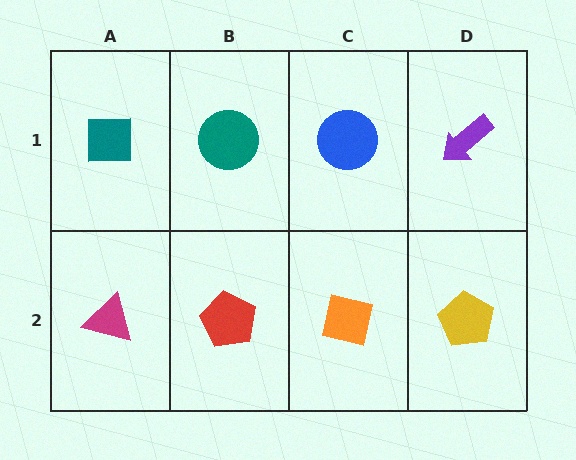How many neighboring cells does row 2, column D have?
2.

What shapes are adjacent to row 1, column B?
A red pentagon (row 2, column B), a teal square (row 1, column A), a blue circle (row 1, column C).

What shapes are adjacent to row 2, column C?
A blue circle (row 1, column C), a red pentagon (row 2, column B), a yellow pentagon (row 2, column D).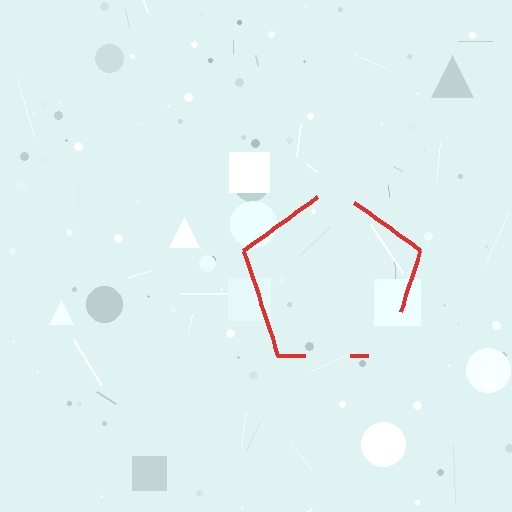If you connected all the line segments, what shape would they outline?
They would outline a pentagon.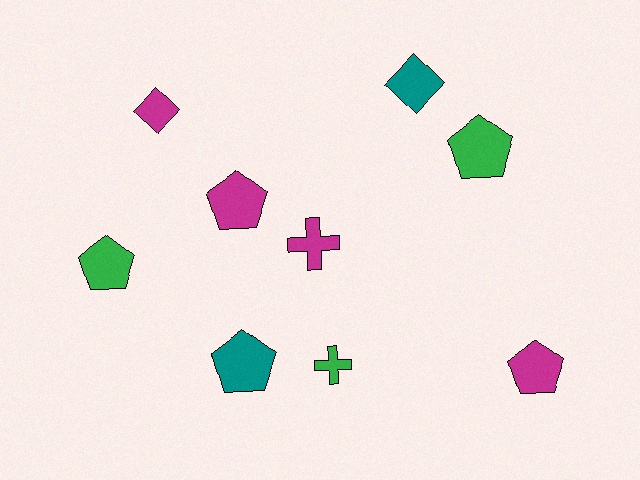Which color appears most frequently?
Magenta, with 4 objects.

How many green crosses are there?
There is 1 green cross.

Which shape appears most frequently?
Pentagon, with 5 objects.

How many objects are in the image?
There are 9 objects.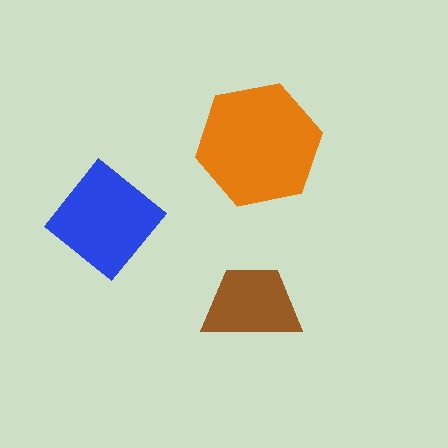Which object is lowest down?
The brown trapezoid is bottommost.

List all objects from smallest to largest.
The brown trapezoid, the blue diamond, the orange hexagon.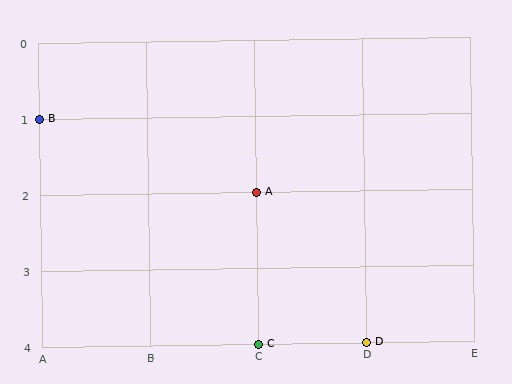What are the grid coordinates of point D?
Point D is at grid coordinates (D, 4).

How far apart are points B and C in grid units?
Points B and C are 2 columns and 3 rows apart (about 3.6 grid units diagonally).